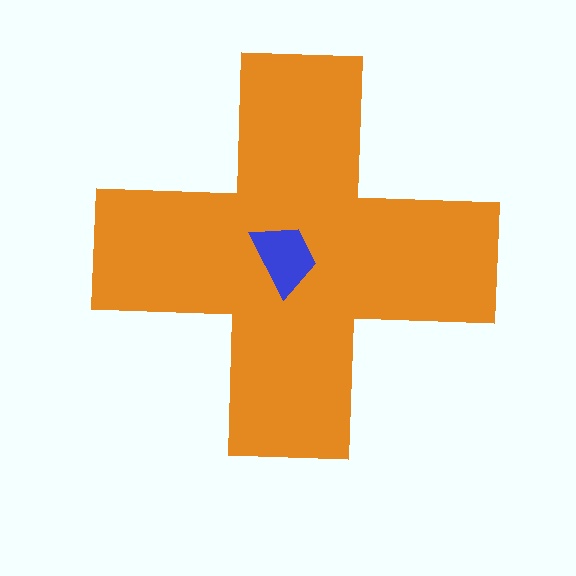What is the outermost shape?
The orange cross.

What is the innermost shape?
The blue trapezoid.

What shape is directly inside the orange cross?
The blue trapezoid.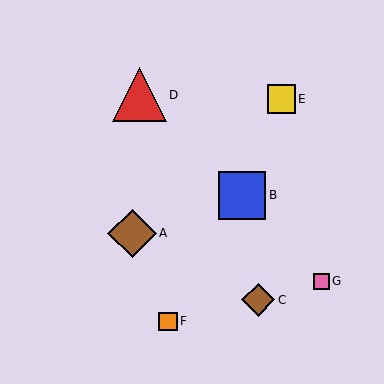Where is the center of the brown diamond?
The center of the brown diamond is at (132, 233).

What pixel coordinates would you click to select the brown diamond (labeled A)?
Click at (132, 233) to select the brown diamond A.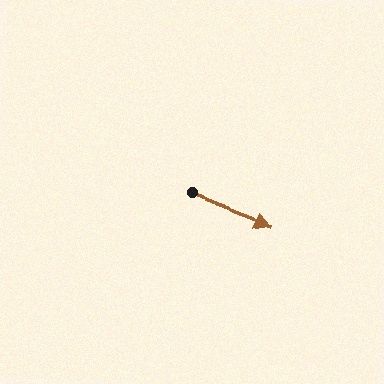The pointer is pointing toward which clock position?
Roughly 4 o'clock.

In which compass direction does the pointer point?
East.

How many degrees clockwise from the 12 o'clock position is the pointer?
Approximately 112 degrees.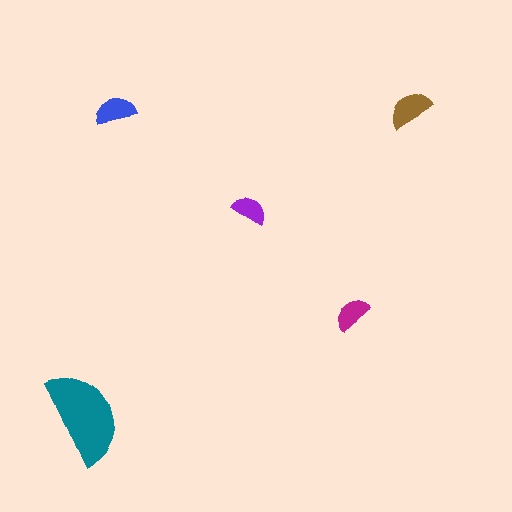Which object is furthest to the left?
The teal semicircle is leftmost.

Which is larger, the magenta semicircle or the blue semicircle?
The blue one.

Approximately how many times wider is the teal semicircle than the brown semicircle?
About 2 times wider.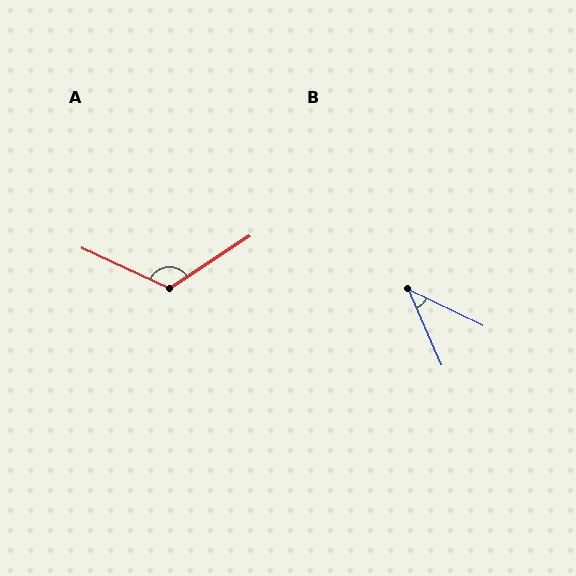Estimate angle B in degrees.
Approximately 41 degrees.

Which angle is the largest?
A, at approximately 122 degrees.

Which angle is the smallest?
B, at approximately 41 degrees.